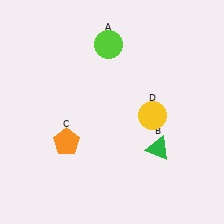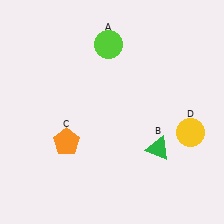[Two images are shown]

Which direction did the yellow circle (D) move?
The yellow circle (D) moved right.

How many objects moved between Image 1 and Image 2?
1 object moved between the two images.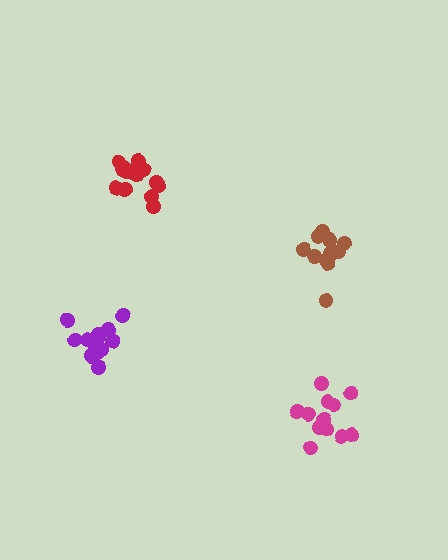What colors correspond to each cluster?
The clusters are colored: red, magenta, brown, purple.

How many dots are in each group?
Group 1: 16 dots, Group 2: 12 dots, Group 3: 12 dots, Group 4: 14 dots (54 total).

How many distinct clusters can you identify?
There are 4 distinct clusters.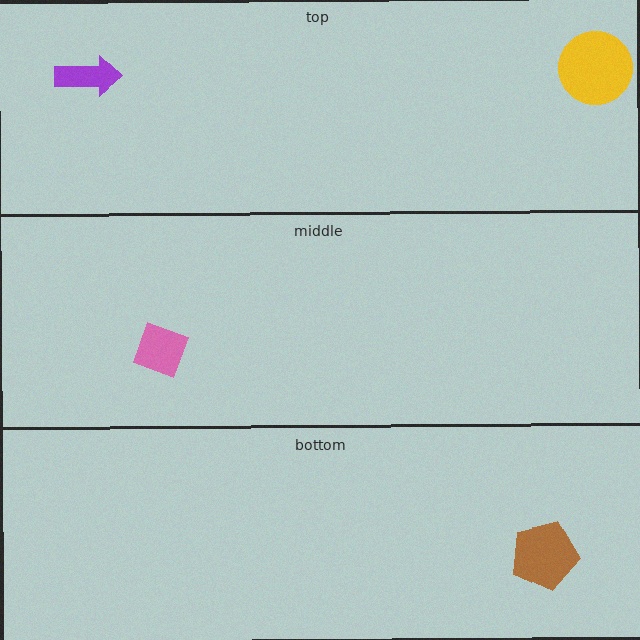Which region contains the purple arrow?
The top region.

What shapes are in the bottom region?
The brown pentagon.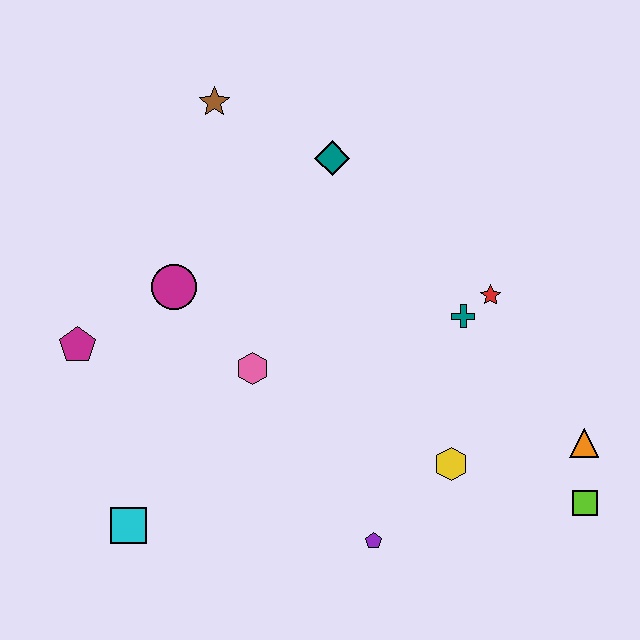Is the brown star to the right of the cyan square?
Yes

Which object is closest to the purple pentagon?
The yellow hexagon is closest to the purple pentagon.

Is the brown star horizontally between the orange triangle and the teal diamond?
No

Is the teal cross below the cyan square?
No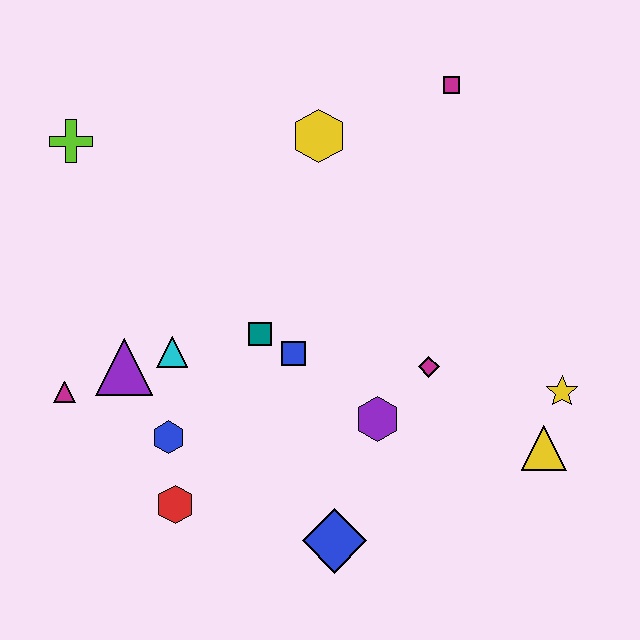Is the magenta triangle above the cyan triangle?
No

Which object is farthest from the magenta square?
The red hexagon is farthest from the magenta square.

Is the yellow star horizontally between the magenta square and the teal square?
No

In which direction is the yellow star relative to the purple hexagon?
The yellow star is to the right of the purple hexagon.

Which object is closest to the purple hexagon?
The magenta diamond is closest to the purple hexagon.